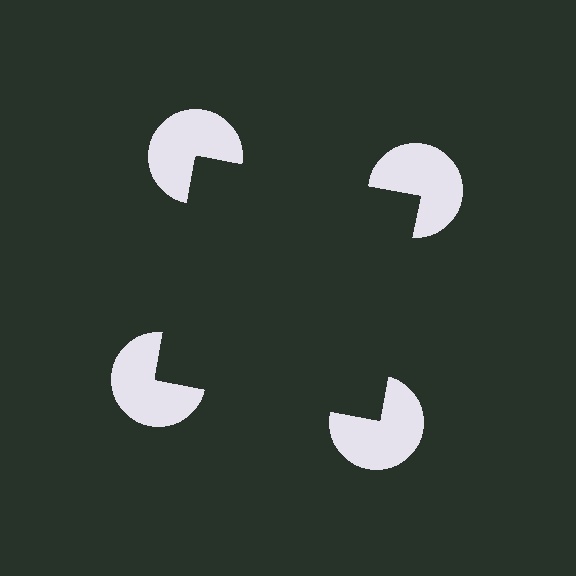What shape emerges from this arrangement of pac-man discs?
An illusory square — its edges are inferred from the aligned wedge cuts in the pac-man discs, not physically drawn.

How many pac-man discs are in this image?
There are 4 — one at each vertex of the illusory square.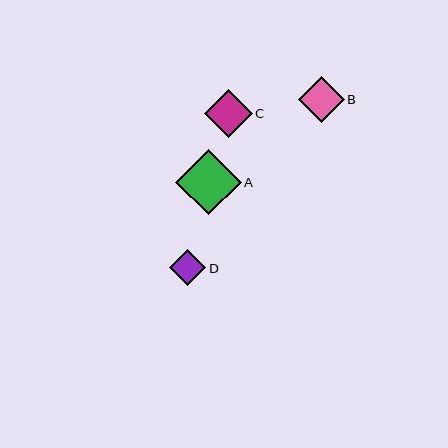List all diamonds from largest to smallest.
From largest to smallest: A, C, B, D.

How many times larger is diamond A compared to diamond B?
Diamond A is approximately 1.4 times the size of diamond B.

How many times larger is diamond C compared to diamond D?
Diamond C is approximately 1.3 times the size of diamond D.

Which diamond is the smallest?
Diamond D is the smallest with a size of approximately 36 pixels.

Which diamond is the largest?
Diamond A is the largest with a size of approximately 65 pixels.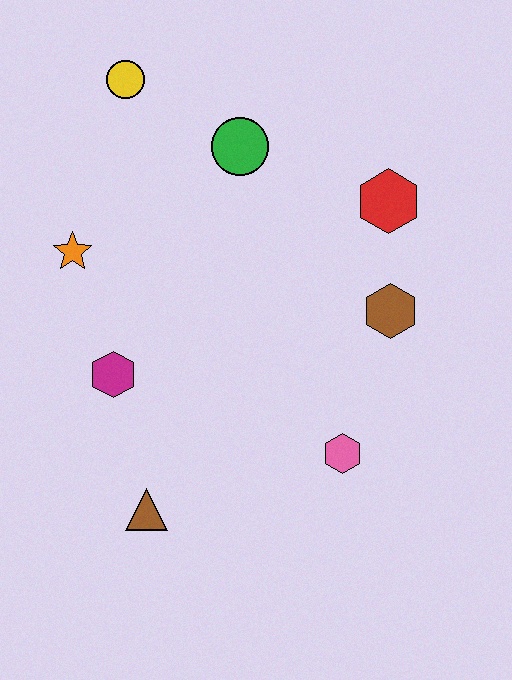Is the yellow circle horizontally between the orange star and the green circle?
Yes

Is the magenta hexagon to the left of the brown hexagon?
Yes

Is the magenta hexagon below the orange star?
Yes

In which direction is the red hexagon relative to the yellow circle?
The red hexagon is to the right of the yellow circle.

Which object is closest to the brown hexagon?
The red hexagon is closest to the brown hexagon.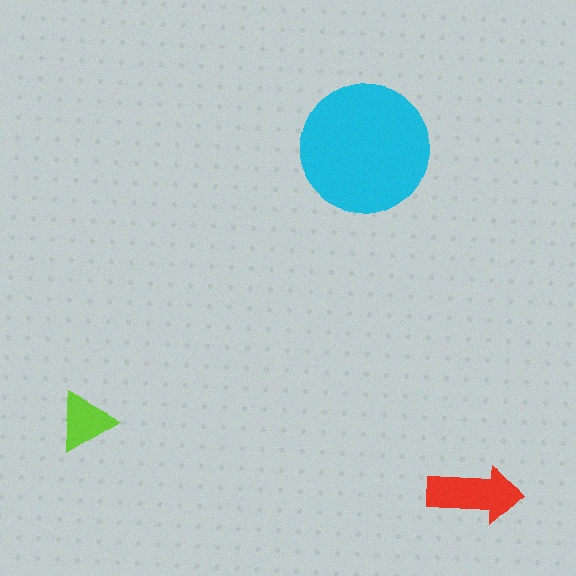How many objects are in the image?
There are 3 objects in the image.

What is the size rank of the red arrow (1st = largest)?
2nd.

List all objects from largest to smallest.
The cyan circle, the red arrow, the lime triangle.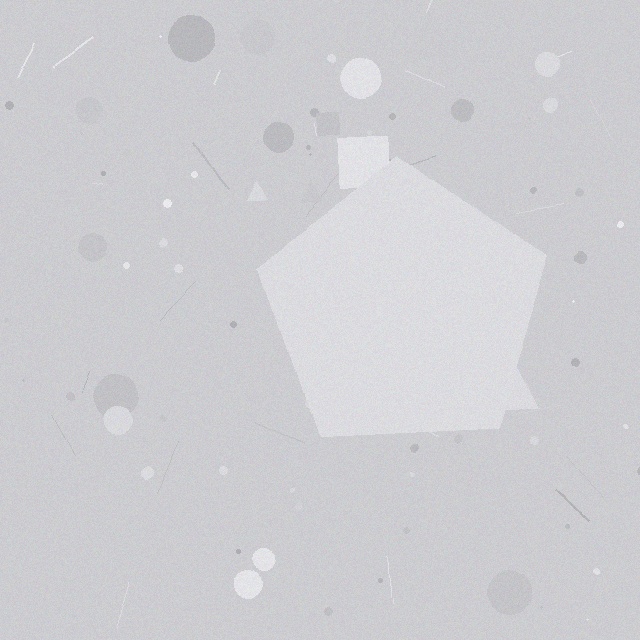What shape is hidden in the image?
A pentagon is hidden in the image.